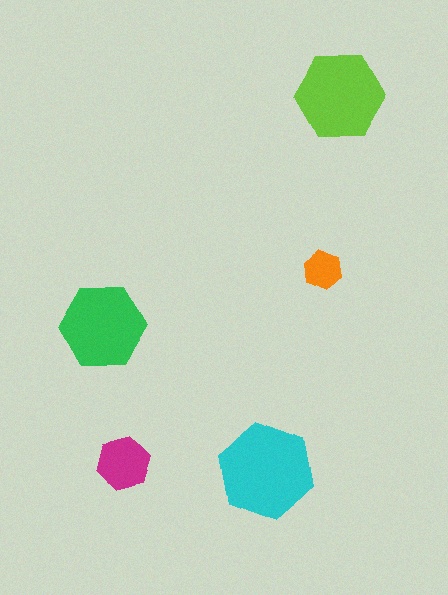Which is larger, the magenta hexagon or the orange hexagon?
The magenta one.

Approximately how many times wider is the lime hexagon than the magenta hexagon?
About 1.5 times wider.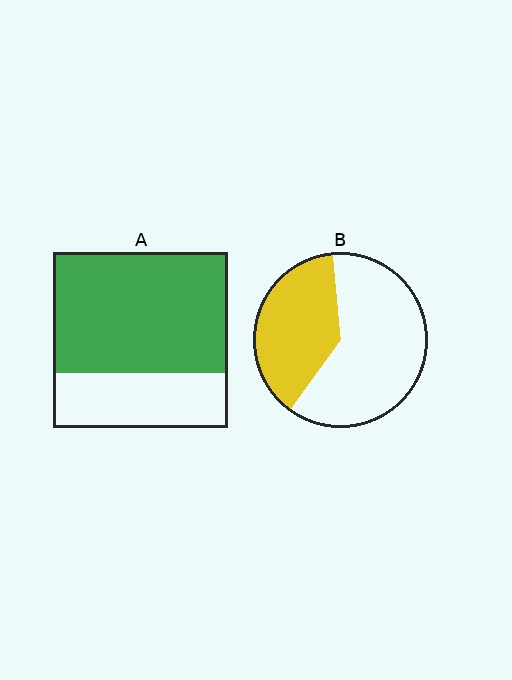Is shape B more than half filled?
No.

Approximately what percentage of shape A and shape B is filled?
A is approximately 70% and B is approximately 40%.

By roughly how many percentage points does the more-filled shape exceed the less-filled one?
By roughly 30 percentage points (A over B).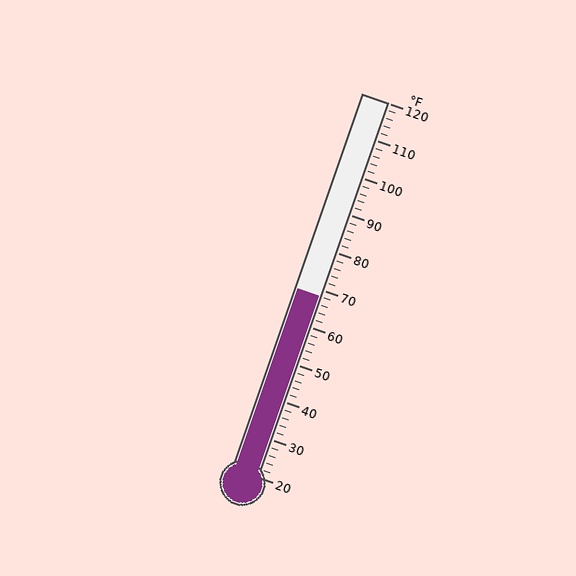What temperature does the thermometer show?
The thermometer shows approximately 68°F.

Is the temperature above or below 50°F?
The temperature is above 50°F.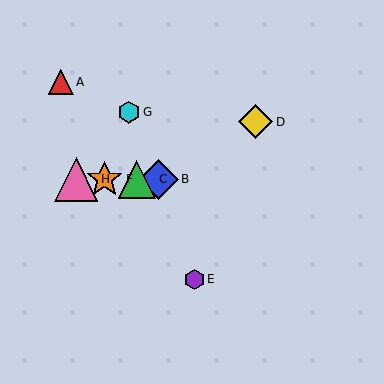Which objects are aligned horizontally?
Objects B, C, F, H are aligned horizontally.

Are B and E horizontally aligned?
No, B is at y≈179 and E is at y≈279.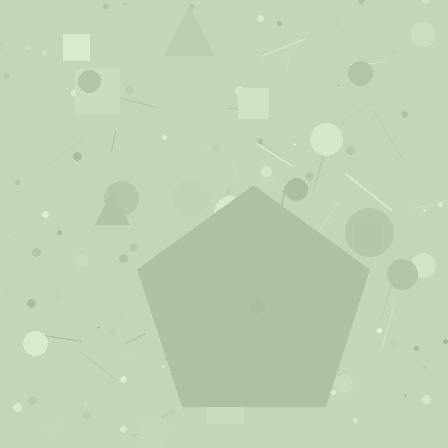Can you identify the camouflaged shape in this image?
The camouflaged shape is a pentagon.